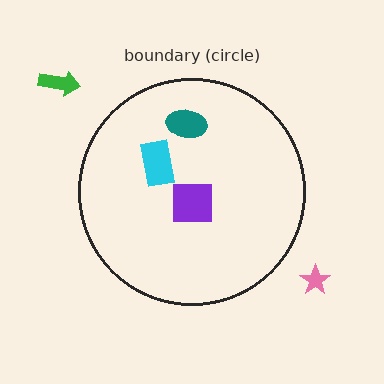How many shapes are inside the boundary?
3 inside, 2 outside.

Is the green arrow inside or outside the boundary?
Outside.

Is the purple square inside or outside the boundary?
Inside.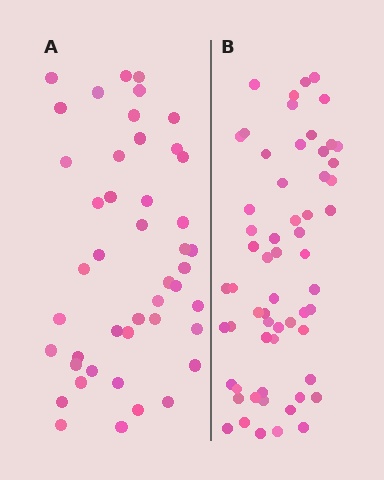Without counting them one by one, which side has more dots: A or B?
Region B (the right region) has more dots.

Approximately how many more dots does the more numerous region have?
Region B has approximately 15 more dots than region A.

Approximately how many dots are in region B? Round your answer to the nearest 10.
About 60 dots.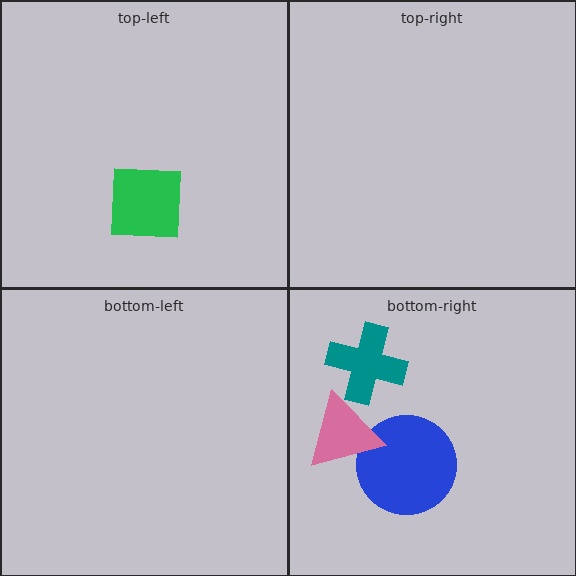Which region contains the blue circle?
The bottom-right region.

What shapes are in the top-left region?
The green square.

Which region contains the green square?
The top-left region.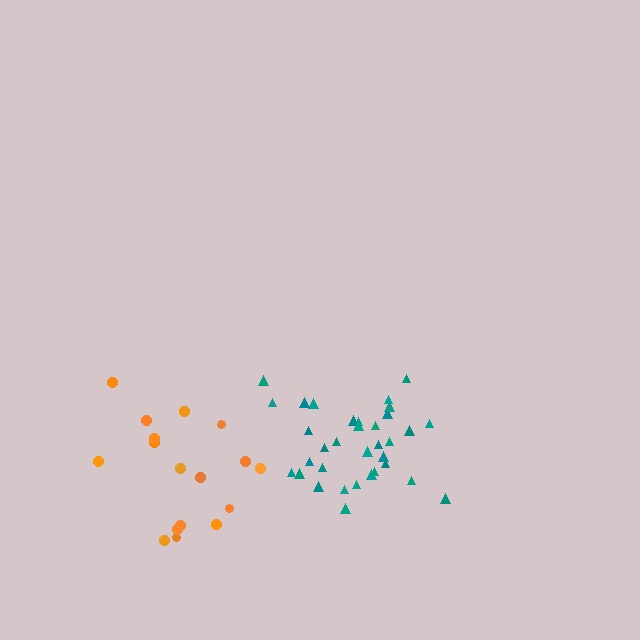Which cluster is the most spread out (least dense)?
Orange.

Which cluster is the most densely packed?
Teal.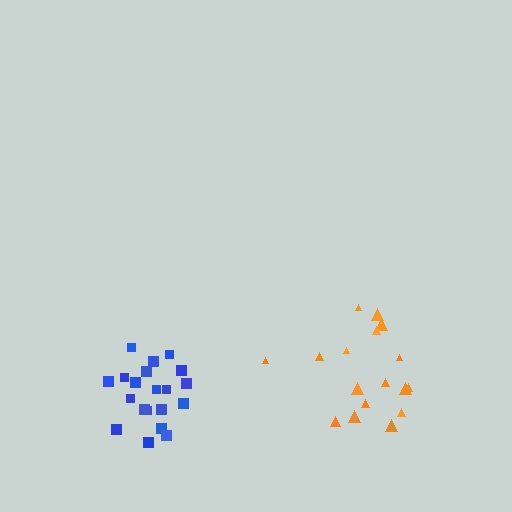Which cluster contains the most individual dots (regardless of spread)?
Blue (20).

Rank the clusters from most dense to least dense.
blue, orange.